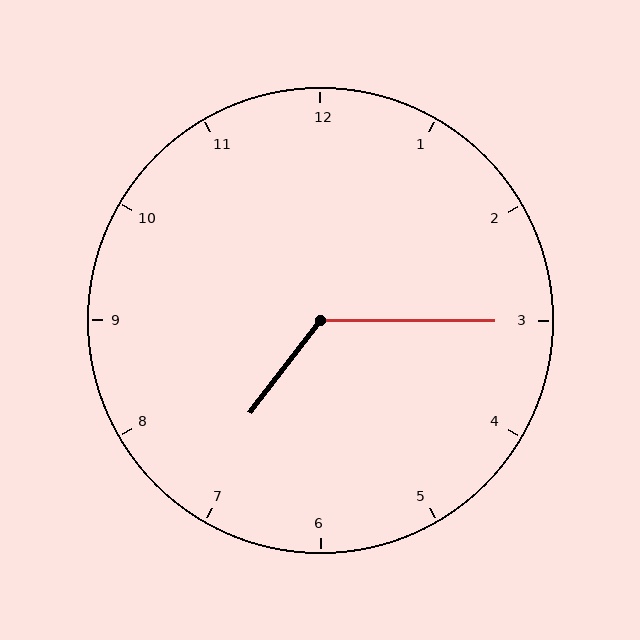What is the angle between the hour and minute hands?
Approximately 128 degrees.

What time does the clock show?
7:15.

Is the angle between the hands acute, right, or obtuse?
It is obtuse.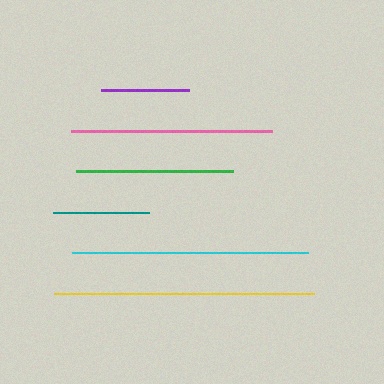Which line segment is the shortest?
The purple line is the shortest at approximately 89 pixels.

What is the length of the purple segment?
The purple segment is approximately 89 pixels long.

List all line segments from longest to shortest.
From longest to shortest: yellow, cyan, pink, green, teal, purple.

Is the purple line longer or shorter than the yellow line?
The yellow line is longer than the purple line.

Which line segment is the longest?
The yellow line is the longest at approximately 260 pixels.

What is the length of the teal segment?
The teal segment is approximately 96 pixels long.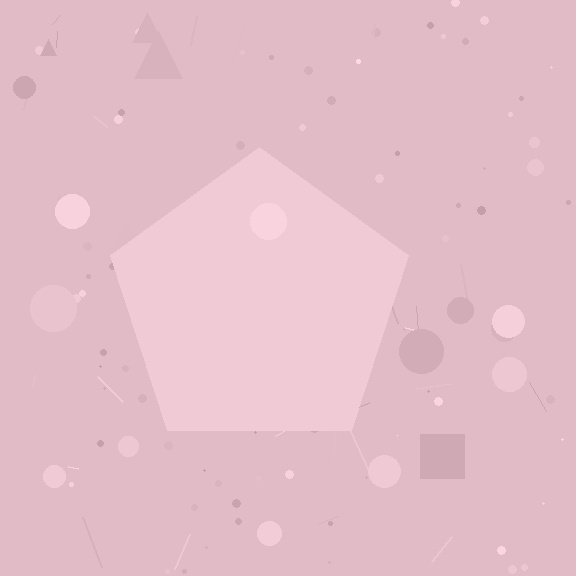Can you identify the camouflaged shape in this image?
The camouflaged shape is a pentagon.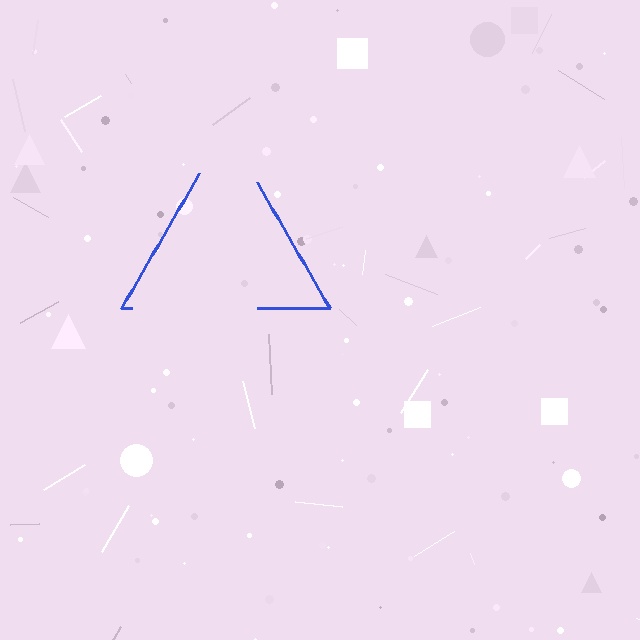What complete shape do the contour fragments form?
The contour fragments form a triangle.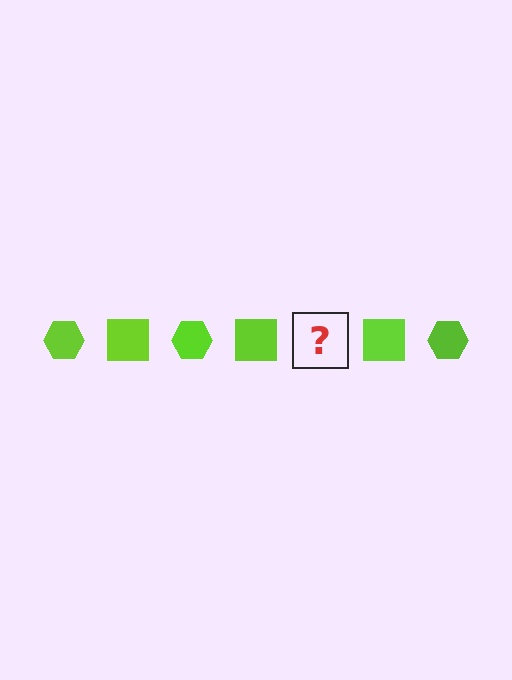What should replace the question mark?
The question mark should be replaced with a lime hexagon.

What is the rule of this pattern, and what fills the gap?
The rule is that the pattern cycles through hexagon, square shapes in lime. The gap should be filled with a lime hexagon.